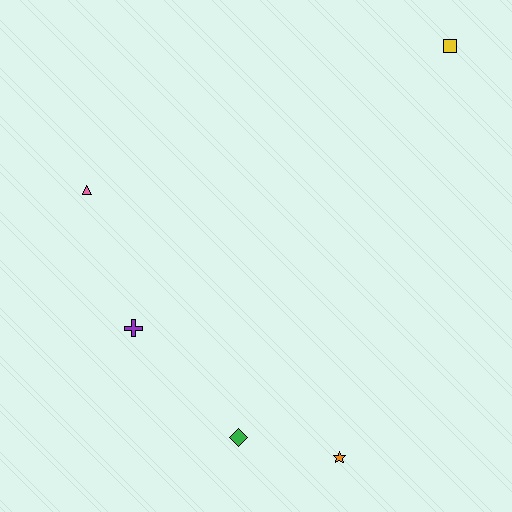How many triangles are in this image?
There is 1 triangle.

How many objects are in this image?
There are 5 objects.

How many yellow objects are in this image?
There is 1 yellow object.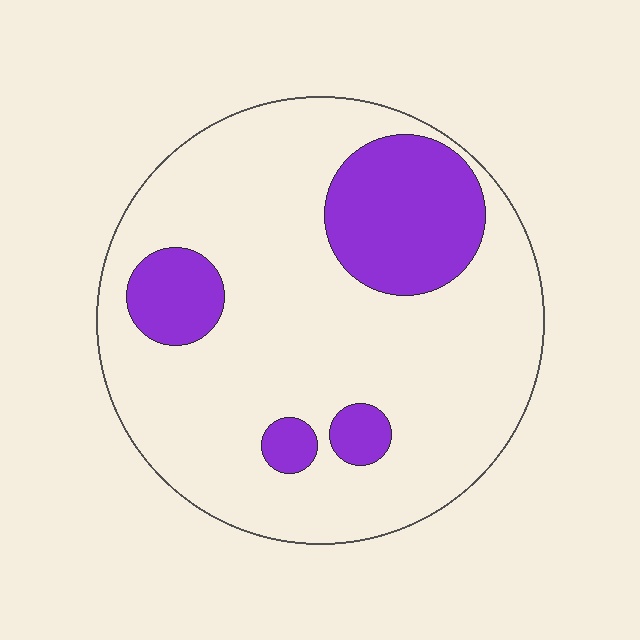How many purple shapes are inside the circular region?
4.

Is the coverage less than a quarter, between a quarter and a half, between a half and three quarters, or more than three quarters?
Less than a quarter.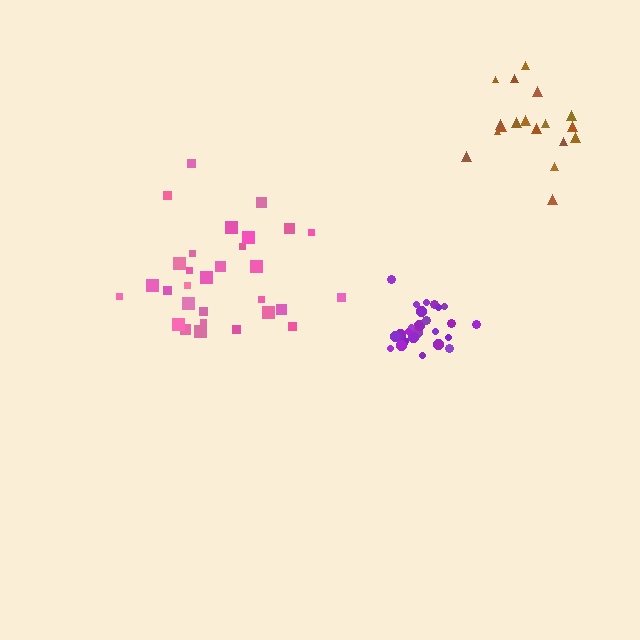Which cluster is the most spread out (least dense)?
Pink.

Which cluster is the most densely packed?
Purple.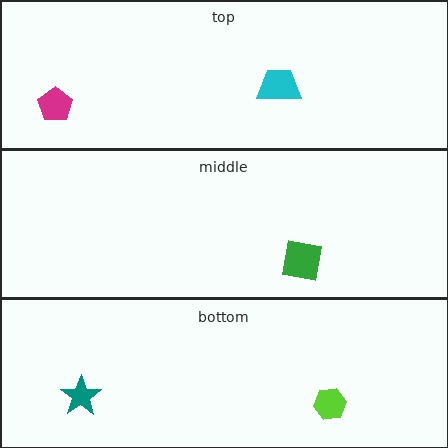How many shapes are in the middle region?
1.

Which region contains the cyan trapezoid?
The top region.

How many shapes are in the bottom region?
2.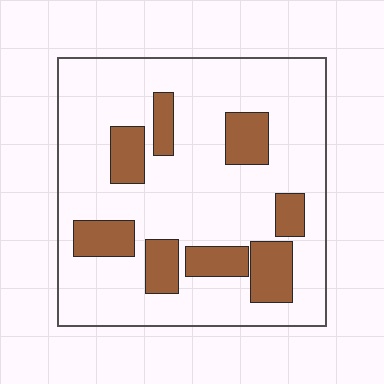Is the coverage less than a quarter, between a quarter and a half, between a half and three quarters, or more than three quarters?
Less than a quarter.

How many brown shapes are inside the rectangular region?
8.